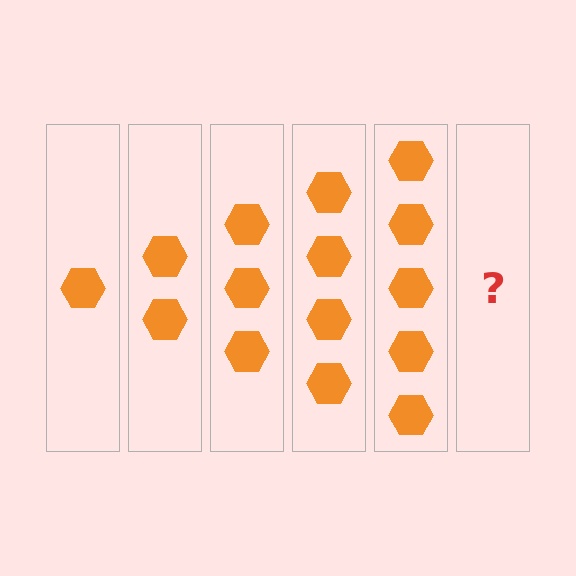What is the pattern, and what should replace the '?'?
The pattern is that each step adds one more hexagon. The '?' should be 6 hexagons.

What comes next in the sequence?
The next element should be 6 hexagons.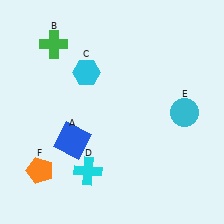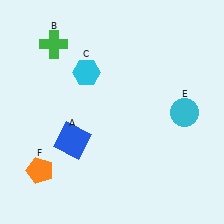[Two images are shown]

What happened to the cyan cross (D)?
The cyan cross (D) was removed in Image 2. It was in the bottom-left area of Image 1.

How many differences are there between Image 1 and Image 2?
There is 1 difference between the two images.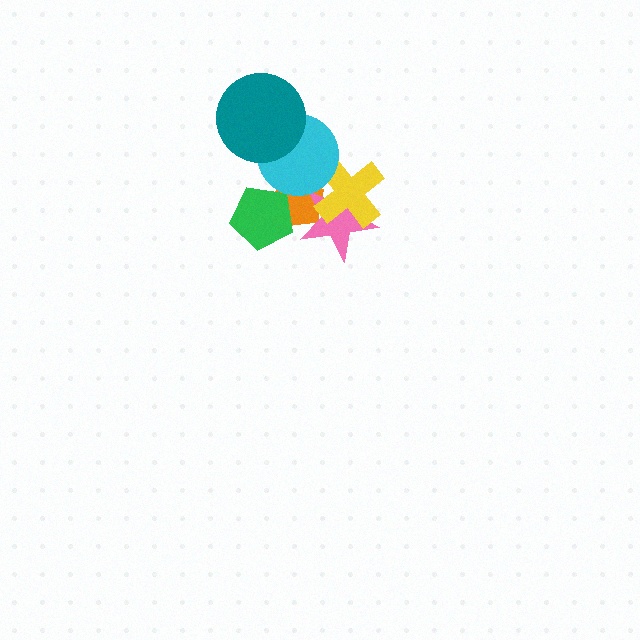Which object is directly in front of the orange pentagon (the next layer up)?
The green pentagon is directly in front of the orange pentagon.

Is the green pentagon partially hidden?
No, no other shape covers it.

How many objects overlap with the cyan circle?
3 objects overlap with the cyan circle.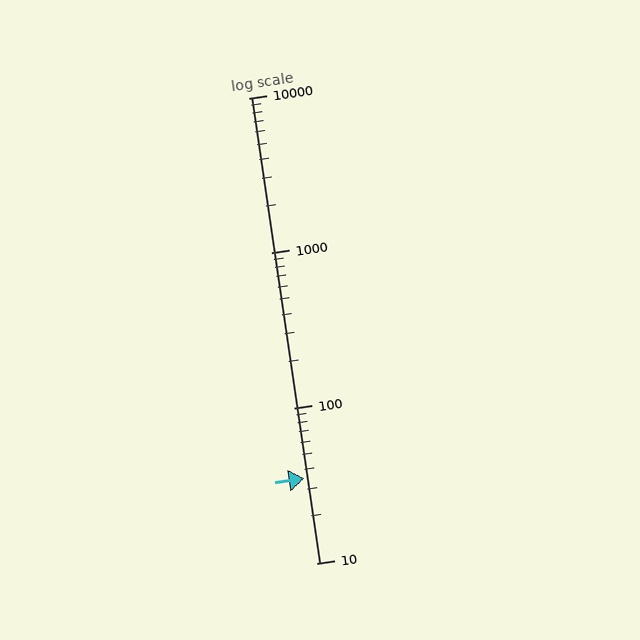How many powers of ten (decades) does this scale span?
The scale spans 3 decades, from 10 to 10000.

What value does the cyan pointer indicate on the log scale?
The pointer indicates approximately 35.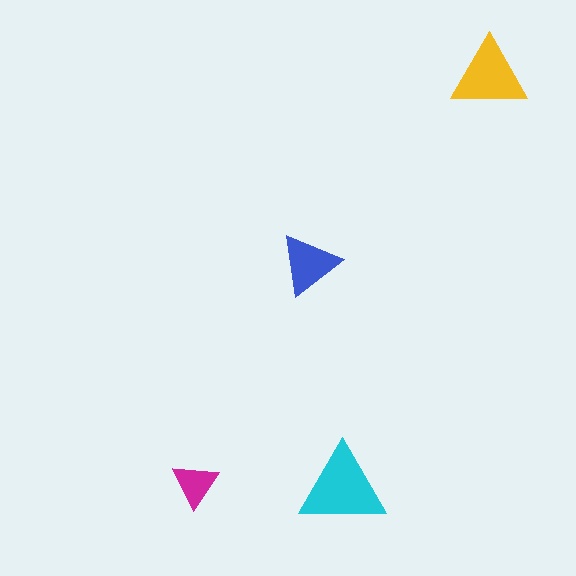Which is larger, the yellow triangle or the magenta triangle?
The yellow one.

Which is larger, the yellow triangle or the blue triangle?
The yellow one.